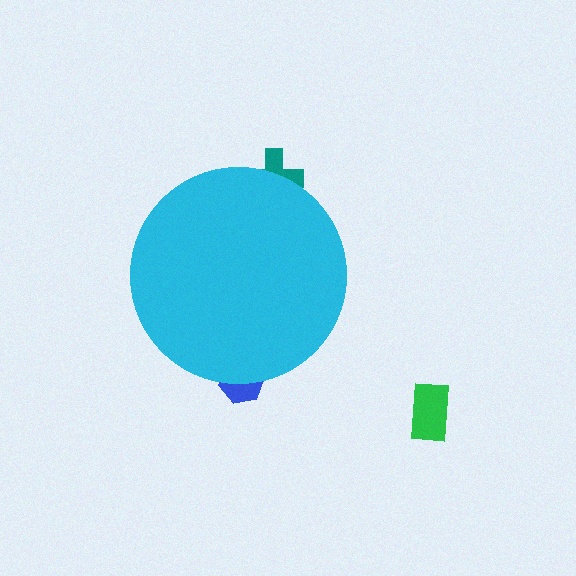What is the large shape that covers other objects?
A cyan circle.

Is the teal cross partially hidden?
Yes, the teal cross is partially hidden behind the cyan circle.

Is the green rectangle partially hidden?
No, the green rectangle is fully visible.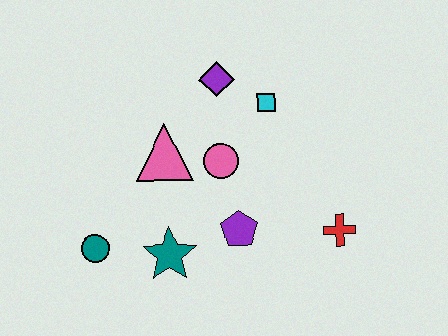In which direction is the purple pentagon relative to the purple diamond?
The purple pentagon is below the purple diamond.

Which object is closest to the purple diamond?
The cyan square is closest to the purple diamond.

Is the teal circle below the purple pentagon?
Yes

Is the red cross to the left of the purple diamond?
No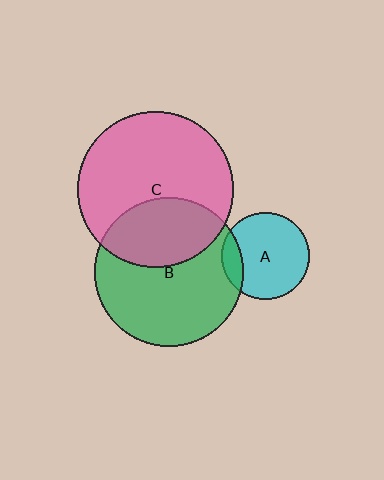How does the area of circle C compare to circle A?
Approximately 3.1 times.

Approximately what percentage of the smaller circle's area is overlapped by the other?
Approximately 35%.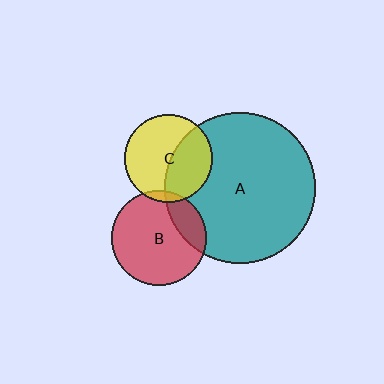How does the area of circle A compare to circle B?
Approximately 2.5 times.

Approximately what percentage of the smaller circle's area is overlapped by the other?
Approximately 40%.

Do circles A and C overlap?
Yes.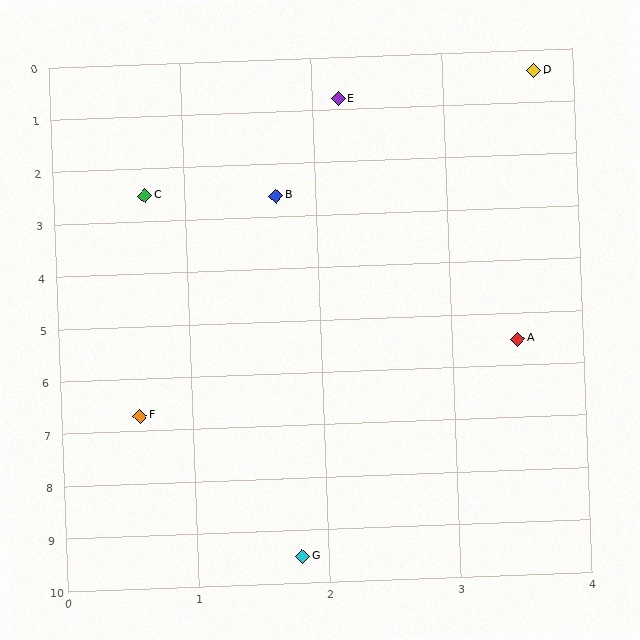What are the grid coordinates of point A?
Point A is at approximately (3.5, 5.5).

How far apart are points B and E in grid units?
Points B and E are about 1.9 grid units apart.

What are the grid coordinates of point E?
Point E is at approximately (2.2, 0.8).